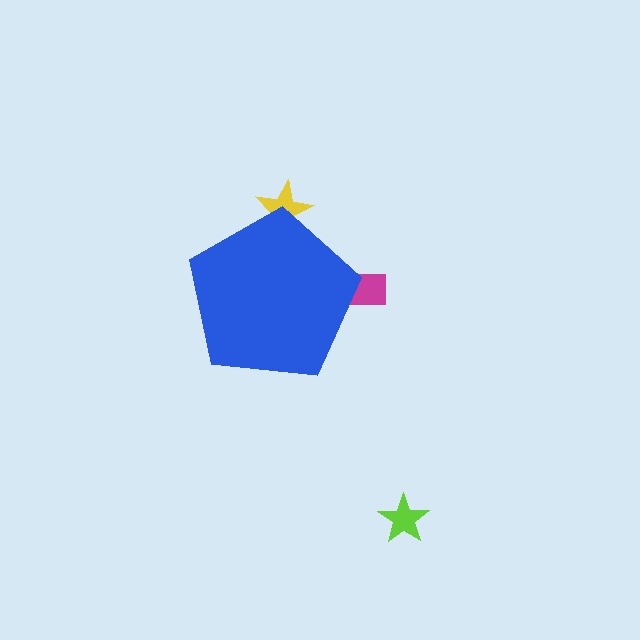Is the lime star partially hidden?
No, the lime star is fully visible.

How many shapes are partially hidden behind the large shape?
2 shapes are partially hidden.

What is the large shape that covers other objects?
A blue pentagon.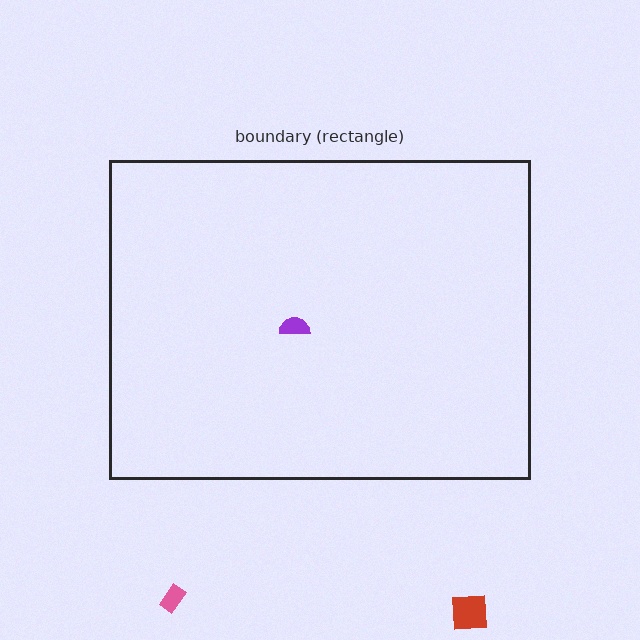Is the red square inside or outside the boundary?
Outside.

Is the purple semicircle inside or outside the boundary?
Inside.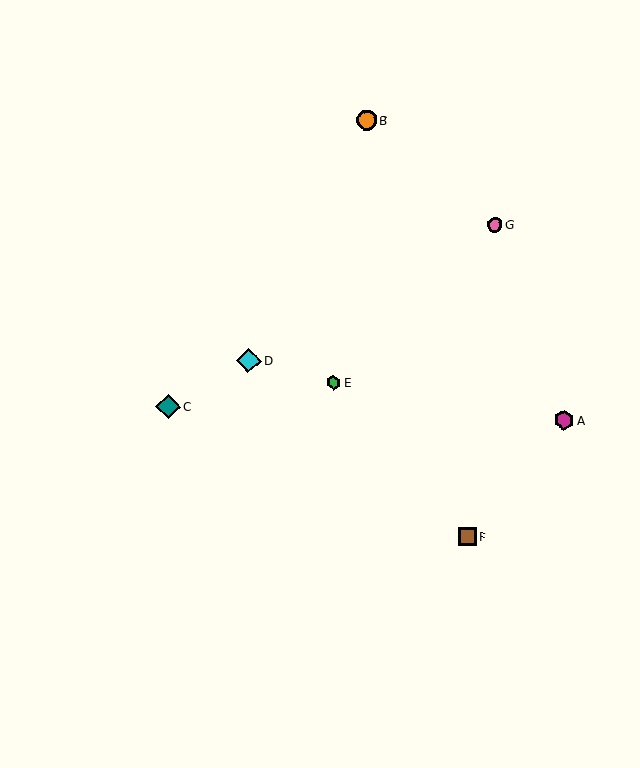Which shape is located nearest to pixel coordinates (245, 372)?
The cyan diamond (labeled D) at (249, 361) is nearest to that location.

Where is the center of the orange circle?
The center of the orange circle is at (367, 121).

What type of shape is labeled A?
Shape A is a magenta hexagon.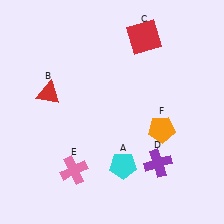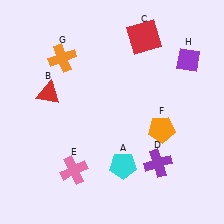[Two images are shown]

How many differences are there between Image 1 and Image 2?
There are 2 differences between the two images.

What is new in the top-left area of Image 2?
An orange cross (G) was added in the top-left area of Image 2.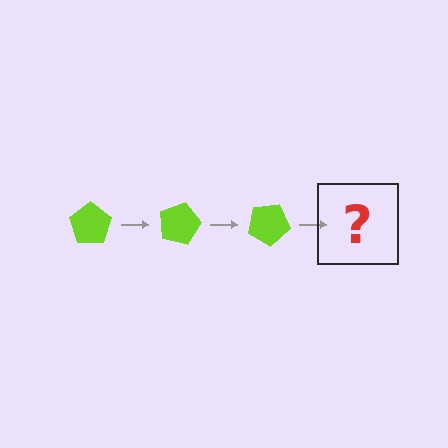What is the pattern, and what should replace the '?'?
The pattern is that the pentagon rotates 15 degrees each step. The '?' should be a lime pentagon rotated 45 degrees.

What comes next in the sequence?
The next element should be a lime pentagon rotated 45 degrees.